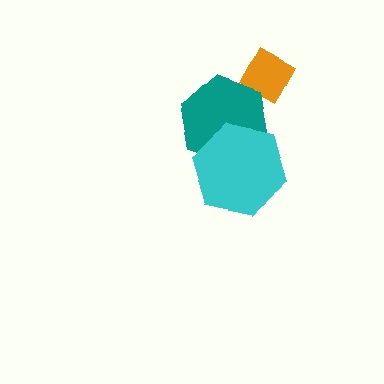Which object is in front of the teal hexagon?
The cyan hexagon is in front of the teal hexagon.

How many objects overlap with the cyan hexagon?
1 object overlaps with the cyan hexagon.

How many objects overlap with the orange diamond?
1 object overlaps with the orange diamond.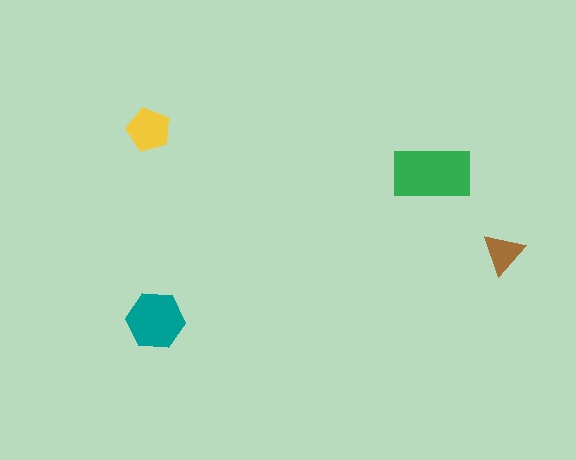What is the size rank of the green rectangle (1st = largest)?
1st.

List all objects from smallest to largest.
The brown triangle, the yellow pentagon, the teal hexagon, the green rectangle.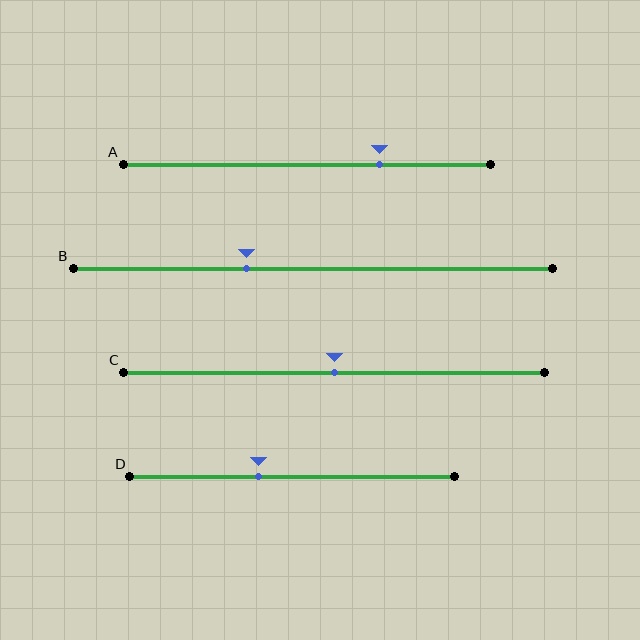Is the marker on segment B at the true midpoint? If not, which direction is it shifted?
No, the marker on segment B is shifted to the left by about 14% of the segment length.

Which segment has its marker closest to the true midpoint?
Segment C has its marker closest to the true midpoint.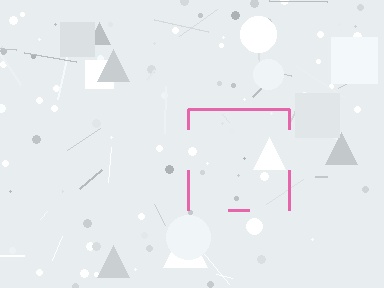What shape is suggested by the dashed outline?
The dashed outline suggests a square.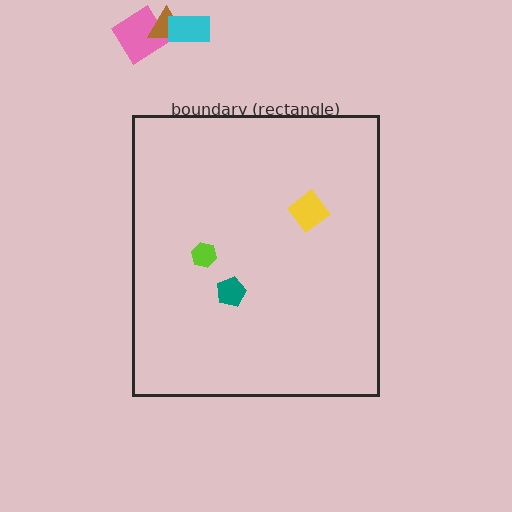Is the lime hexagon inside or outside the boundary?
Inside.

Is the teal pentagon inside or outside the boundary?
Inside.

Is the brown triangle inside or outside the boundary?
Outside.